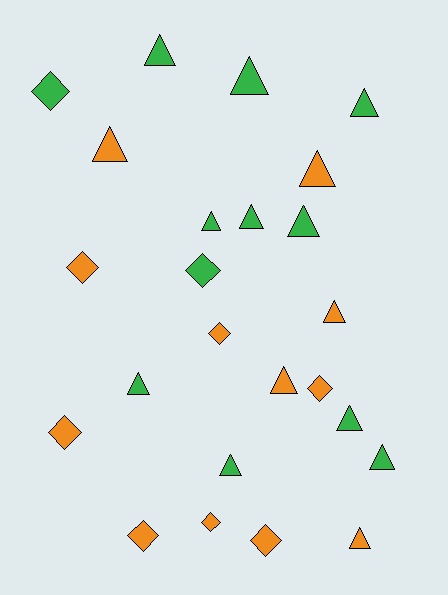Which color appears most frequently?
Orange, with 12 objects.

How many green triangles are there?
There are 10 green triangles.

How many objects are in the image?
There are 24 objects.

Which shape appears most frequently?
Triangle, with 15 objects.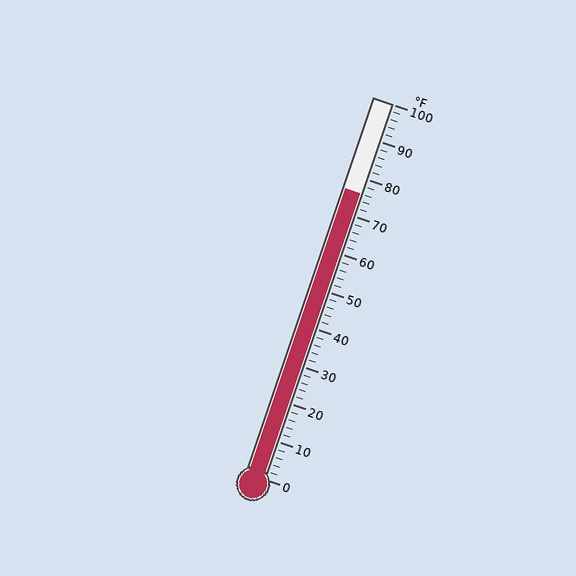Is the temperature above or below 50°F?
The temperature is above 50°F.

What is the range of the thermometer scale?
The thermometer scale ranges from 0°F to 100°F.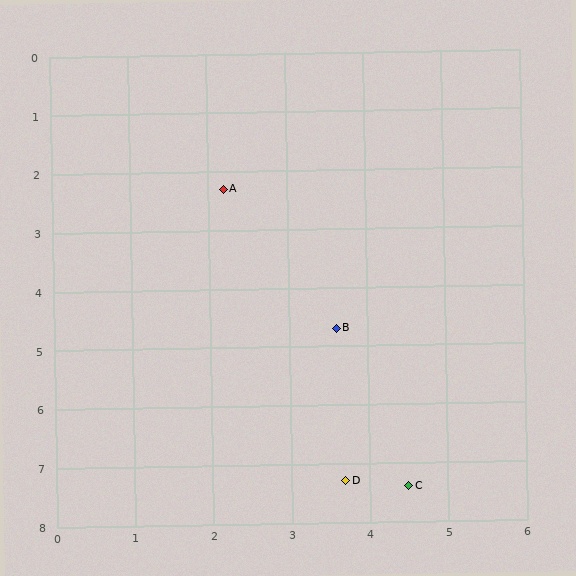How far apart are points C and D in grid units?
Points C and D are about 0.8 grid units apart.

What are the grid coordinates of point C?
Point C is at approximately (4.5, 7.4).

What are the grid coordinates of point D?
Point D is at approximately (3.7, 7.3).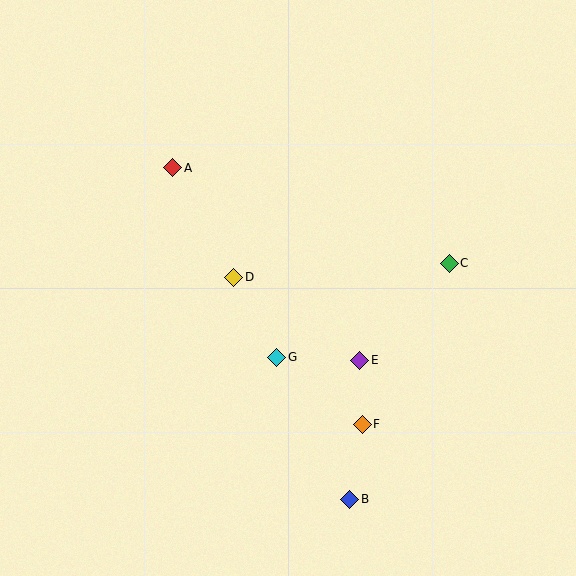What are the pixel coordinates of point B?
Point B is at (350, 499).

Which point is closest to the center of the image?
Point D at (234, 277) is closest to the center.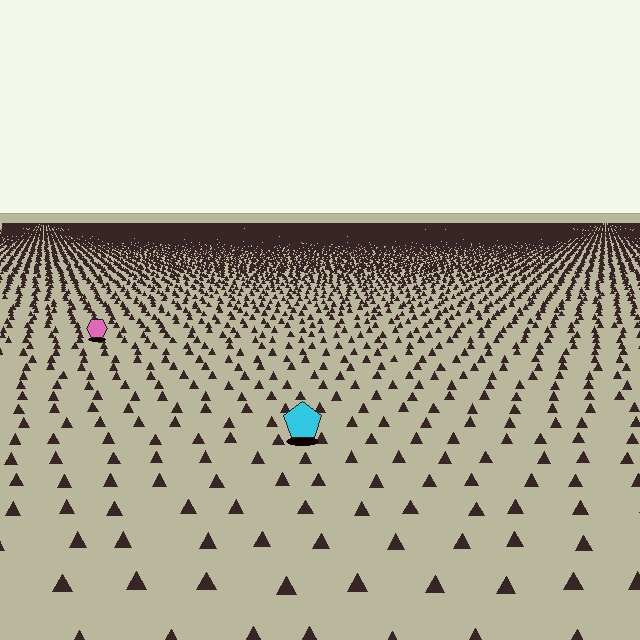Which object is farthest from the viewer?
The pink hexagon is farthest from the viewer. It appears smaller and the ground texture around it is denser.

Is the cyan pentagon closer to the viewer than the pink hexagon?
Yes. The cyan pentagon is closer — you can tell from the texture gradient: the ground texture is coarser near it.